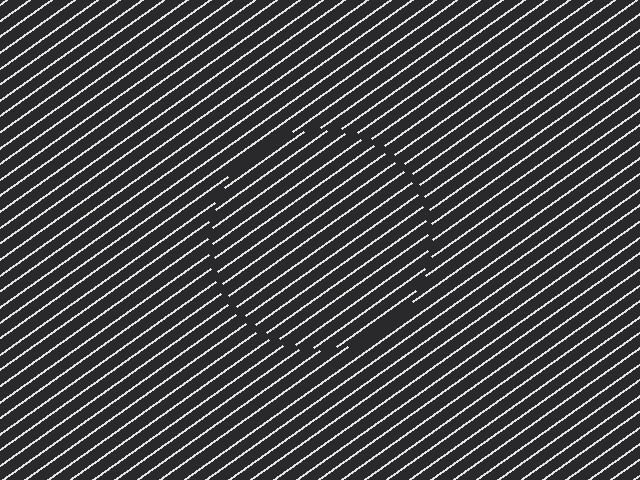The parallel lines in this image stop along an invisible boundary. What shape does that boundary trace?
An illusory circle. The interior of the shape contains the same grating, shifted by half a period — the contour is defined by the phase discontinuity where line-ends from the inner and outer gratings abut.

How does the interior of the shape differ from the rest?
The interior of the shape contains the same grating, shifted by half a period — the contour is defined by the phase discontinuity where line-ends from the inner and outer gratings abut.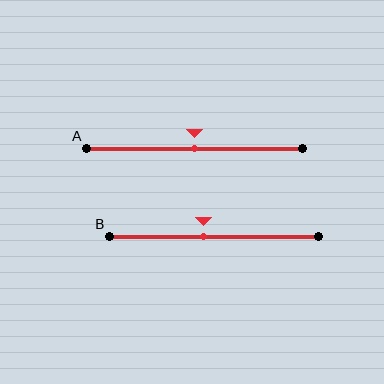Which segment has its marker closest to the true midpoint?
Segment A has its marker closest to the true midpoint.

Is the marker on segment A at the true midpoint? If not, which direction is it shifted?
Yes, the marker on segment A is at the true midpoint.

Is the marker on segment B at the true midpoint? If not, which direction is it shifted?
No, the marker on segment B is shifted to the left by about 5% of the segment length.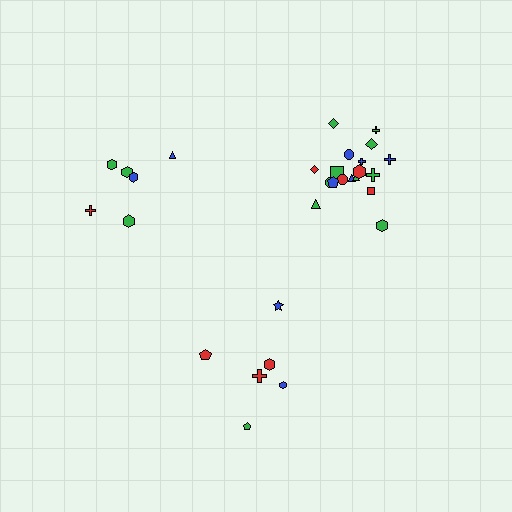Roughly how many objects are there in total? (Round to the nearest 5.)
Roughly 30 objects in total.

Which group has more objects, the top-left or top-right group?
The top-right group.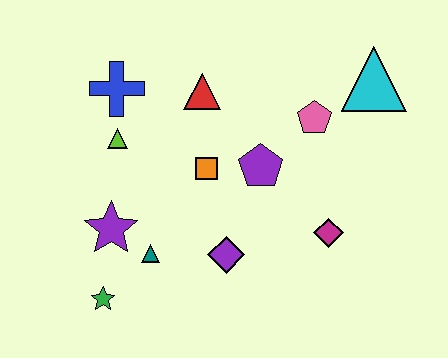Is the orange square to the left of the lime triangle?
No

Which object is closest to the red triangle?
The orange square is closest to the red triangle.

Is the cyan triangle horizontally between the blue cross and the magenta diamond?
No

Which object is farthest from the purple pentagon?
The green star is farthest from the purple pentagon.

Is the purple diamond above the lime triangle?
No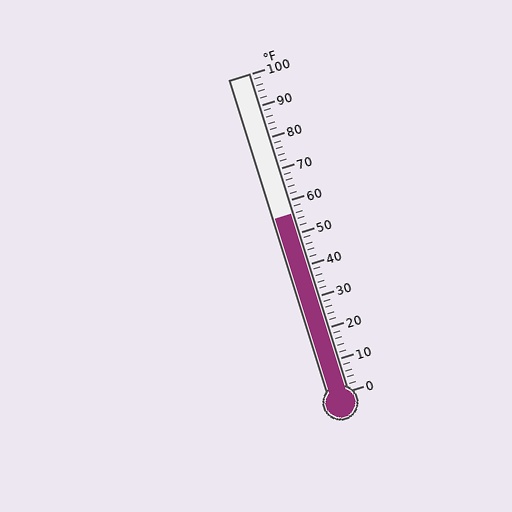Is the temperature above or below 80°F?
The temperature is below 80°F.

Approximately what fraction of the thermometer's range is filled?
The thermometer is filled to approximately 55% of its range.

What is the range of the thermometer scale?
The thermometer scale ranges from 0°F to 100°F.